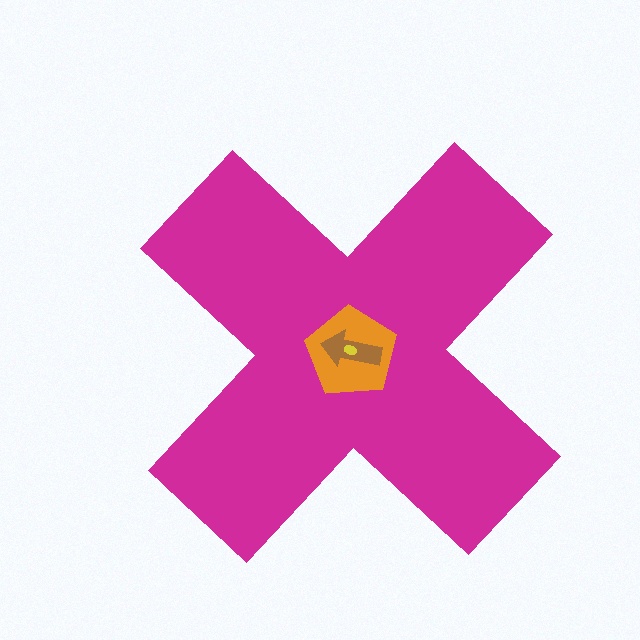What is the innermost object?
The yellow ellipse.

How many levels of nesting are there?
4.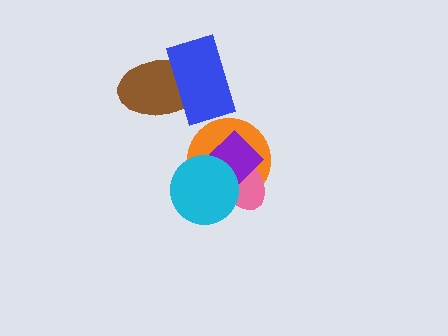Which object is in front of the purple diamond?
The cyan circle is in front of the purple diamond.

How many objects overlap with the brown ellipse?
1 object overlaps with the brown ellipse.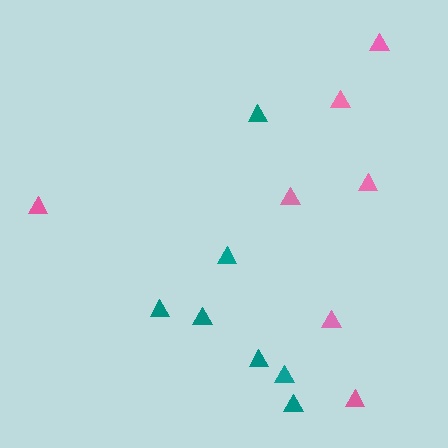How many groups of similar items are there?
There are 2 groups: one group of pink triangles (7) and one group of teal triangles (7).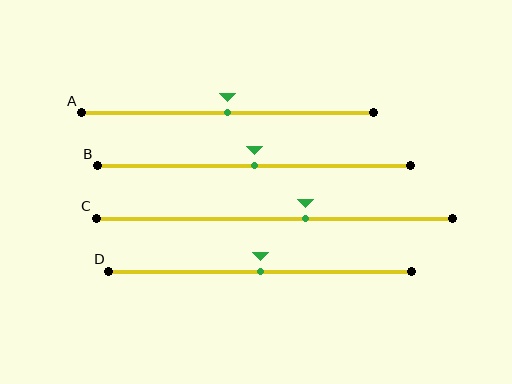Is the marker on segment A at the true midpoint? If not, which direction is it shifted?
Yes, the marker on segment A is at the true midpoint.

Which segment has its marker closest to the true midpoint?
Segment A has its marker closest to the true midpoint.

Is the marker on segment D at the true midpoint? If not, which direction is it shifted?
Yes, the marker on segment D is at the true midpoint.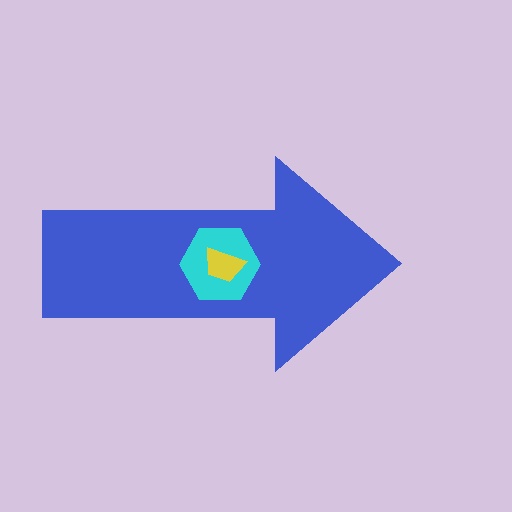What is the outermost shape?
The blue arrow.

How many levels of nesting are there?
3.